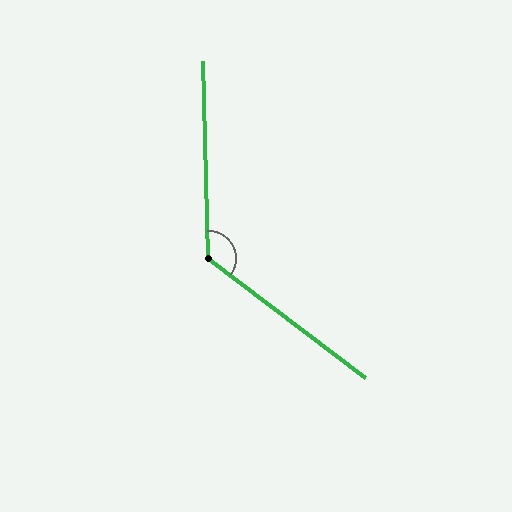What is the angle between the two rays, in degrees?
Approximately 129 degrees.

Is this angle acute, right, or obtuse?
It is obtuse.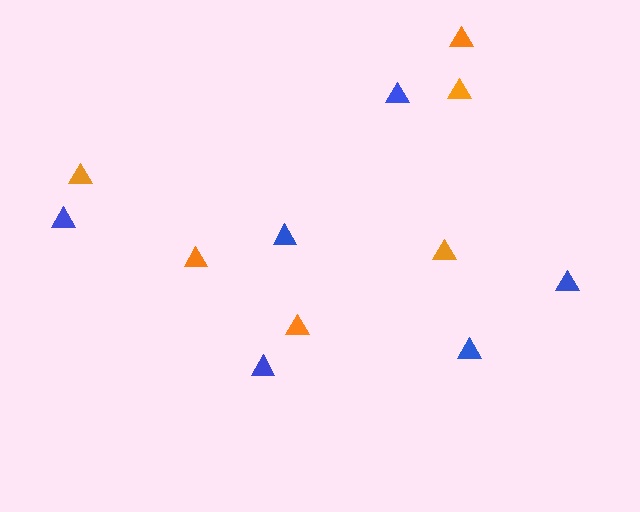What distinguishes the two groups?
There are 2 groups: one group of orange triangles (6) and one group of blue triangles (6).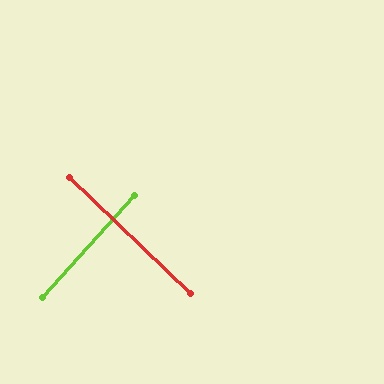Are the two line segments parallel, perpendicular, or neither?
Perpendicular — they meet at approximately 88°.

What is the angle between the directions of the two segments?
Approximately 88 degrees.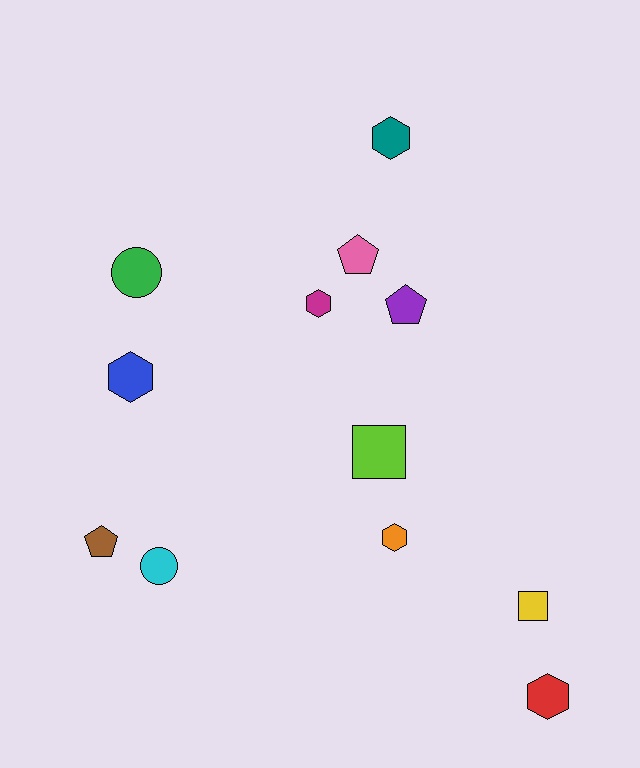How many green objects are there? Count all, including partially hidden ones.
There is 1 green object.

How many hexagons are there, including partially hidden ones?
There are 5 hexagons.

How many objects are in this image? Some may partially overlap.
There are 12 objects.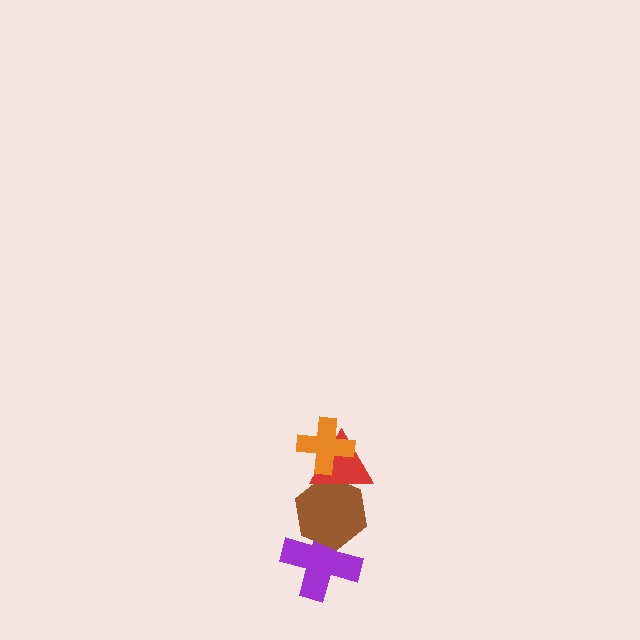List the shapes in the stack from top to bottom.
From top to bottom: the orange cross, the red triangle, the brown hexagon, the purple cross.